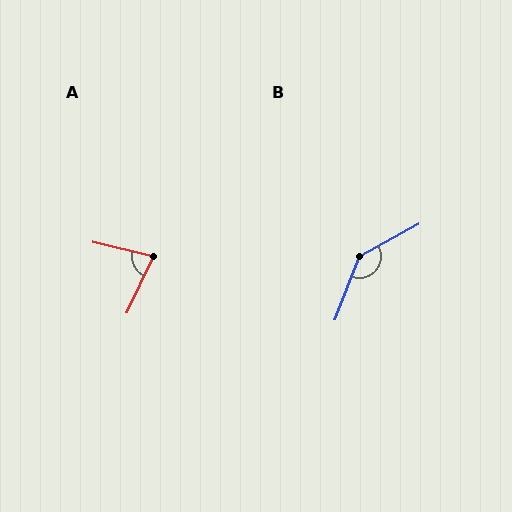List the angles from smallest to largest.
A (78°), B (140°).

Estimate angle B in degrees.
Approximately 140 degrees.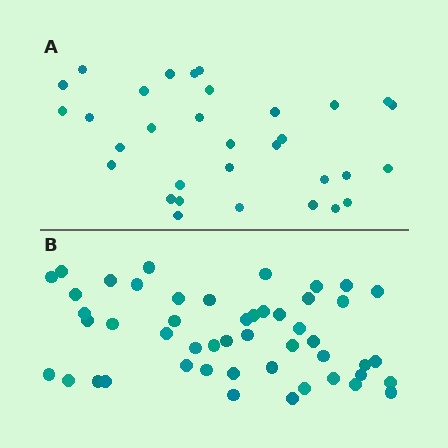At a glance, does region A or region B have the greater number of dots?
Region B (the bottom region) has more dots.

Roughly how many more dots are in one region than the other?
Region B has approximately 15 more dots than region A.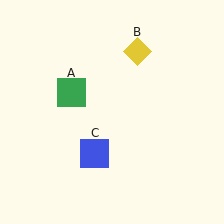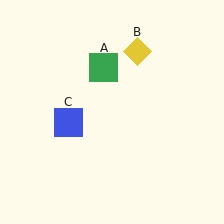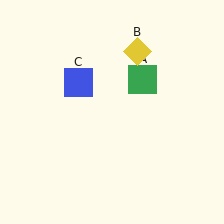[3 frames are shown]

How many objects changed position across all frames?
2 objects changed position: green square (object A), blue square (object C).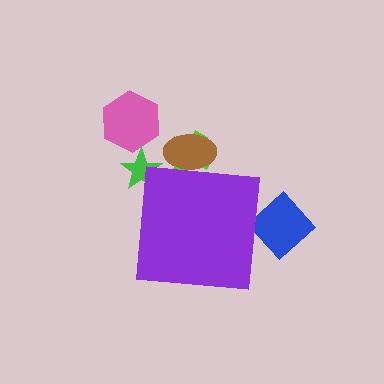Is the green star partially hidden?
Yes, the green star is partially hidden behind the purple square.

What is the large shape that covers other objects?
A purple square.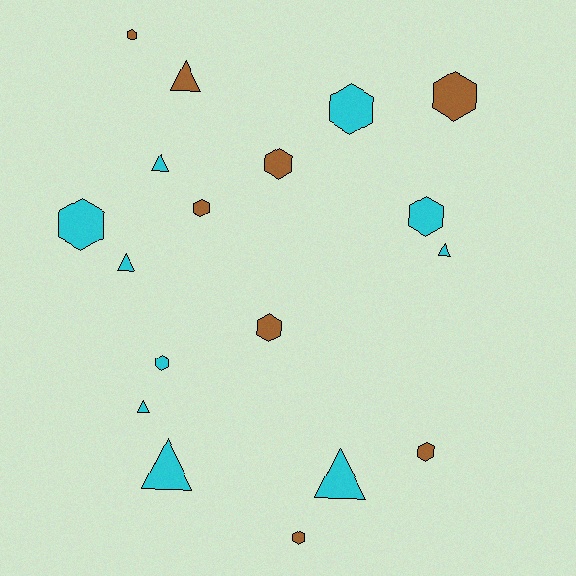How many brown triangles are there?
There is 1 brown triangle.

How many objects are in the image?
There are 18 objects.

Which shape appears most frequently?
Hexagon, with 11 objects.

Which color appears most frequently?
Cyan, with 10 objects.